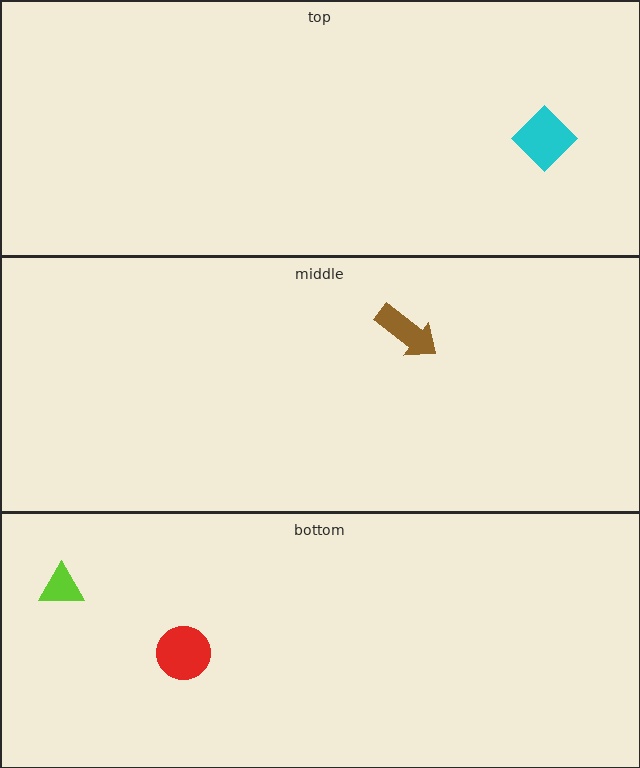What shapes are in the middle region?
The brown arrow.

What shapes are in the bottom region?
The lime triangle, the red circle.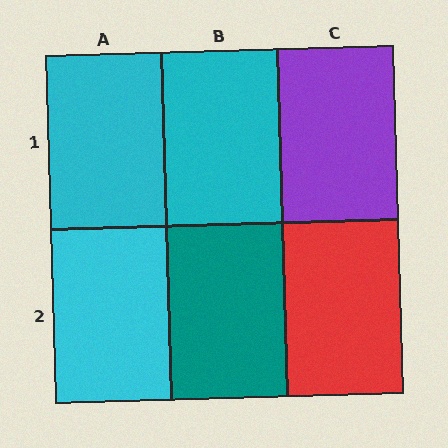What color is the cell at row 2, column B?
Teal.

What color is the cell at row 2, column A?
Cyan.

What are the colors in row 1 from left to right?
Cyan, cyan, purple.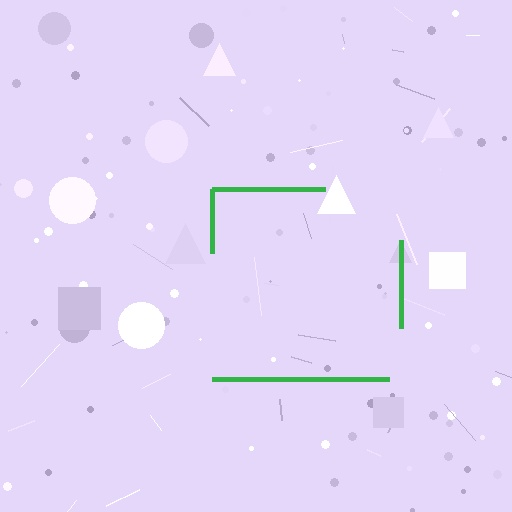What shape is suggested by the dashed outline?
The dashed outline suggests a square.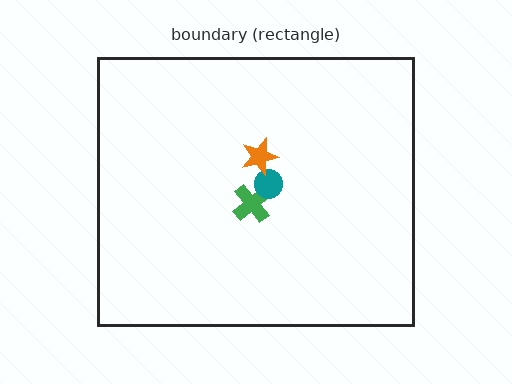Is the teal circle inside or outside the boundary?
Inside.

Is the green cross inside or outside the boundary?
Inside.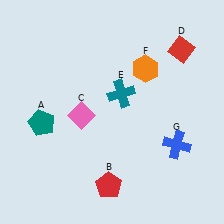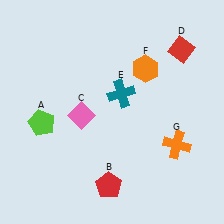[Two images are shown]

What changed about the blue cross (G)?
In Image 1, G is blue. In Image 2, it changed to orange.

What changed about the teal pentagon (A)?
In Image 1, A is teal. In Image 2, it changed to lime.